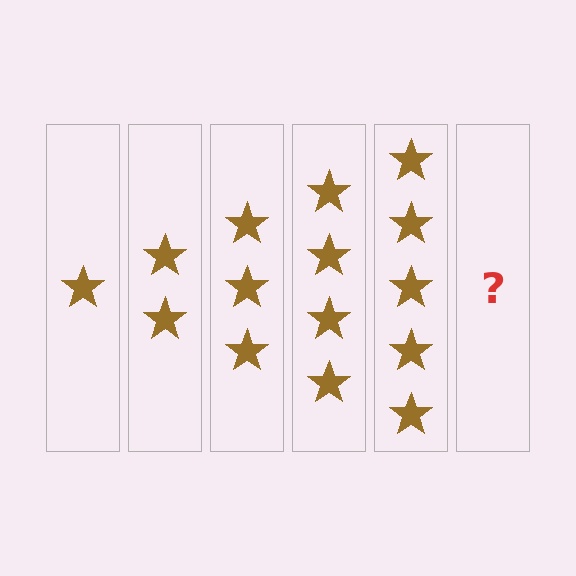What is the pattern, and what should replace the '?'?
The pattern is that each step adds one more star. The '?' should be 6 stars.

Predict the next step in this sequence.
The next step is 6 stars.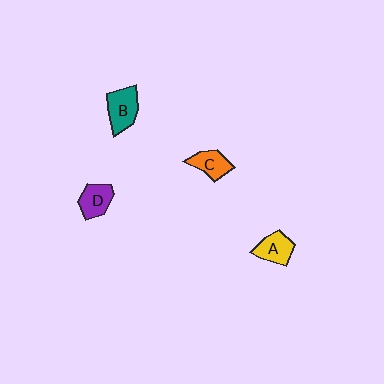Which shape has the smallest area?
Shape C (orange).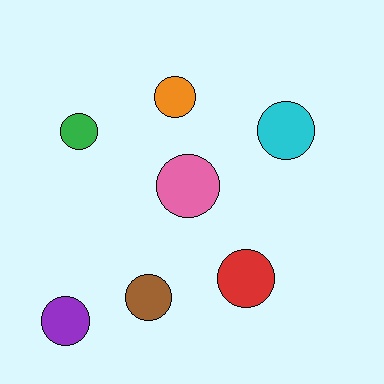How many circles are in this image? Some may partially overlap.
There are 7 circles.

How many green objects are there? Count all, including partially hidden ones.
There is 1 green object.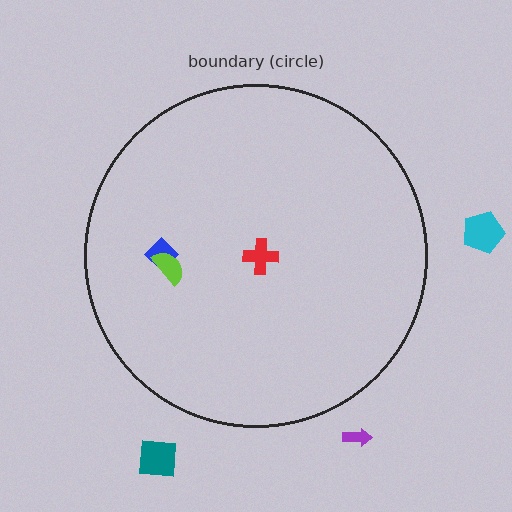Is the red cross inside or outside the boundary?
Inside.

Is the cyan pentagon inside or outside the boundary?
Outside.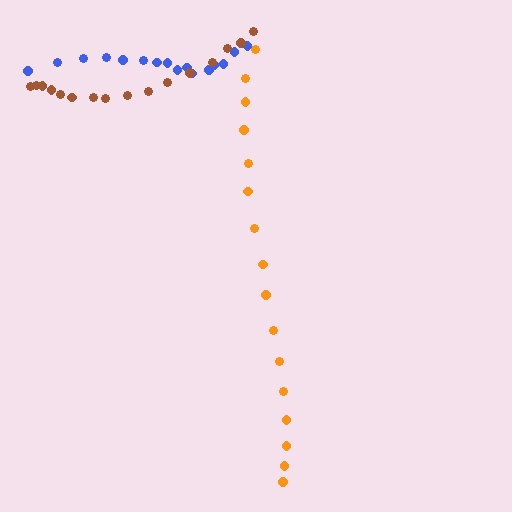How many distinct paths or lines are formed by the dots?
There are 3 distinct paths.